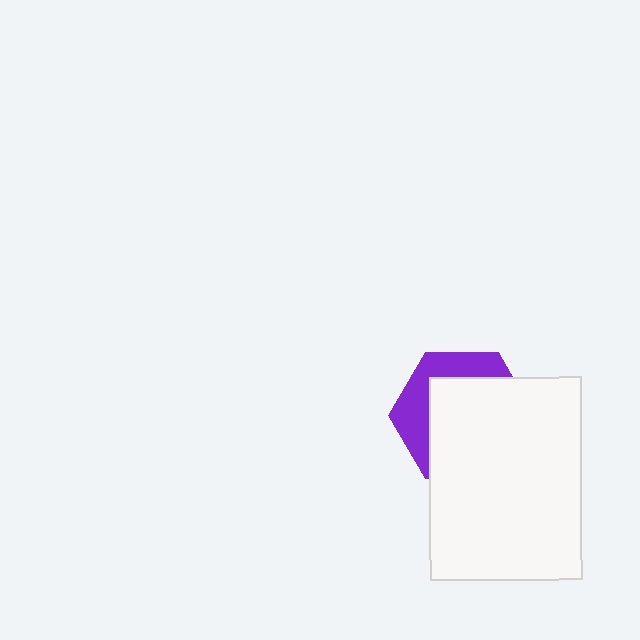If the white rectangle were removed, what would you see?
You would see the complete purple hexagon.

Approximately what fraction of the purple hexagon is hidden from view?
Roughly 65% of the purple hexagon is hidden behind the white rectangle.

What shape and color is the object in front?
The object in front is a white rectangle.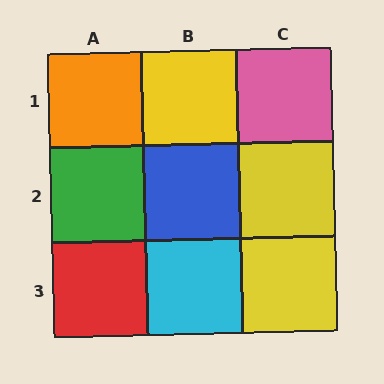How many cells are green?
1 cell is green.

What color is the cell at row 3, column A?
Red.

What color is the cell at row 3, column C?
Yellow.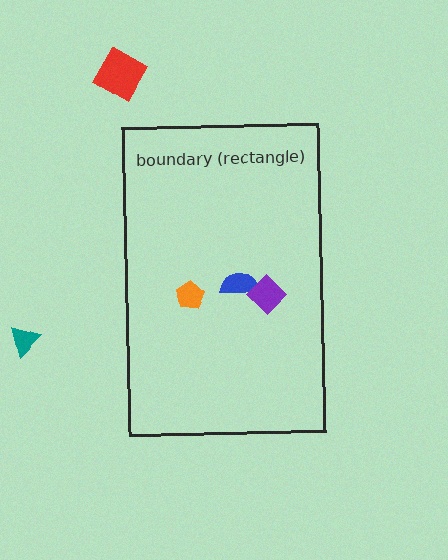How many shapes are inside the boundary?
3 inside, 2 outside.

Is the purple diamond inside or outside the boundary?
Inside.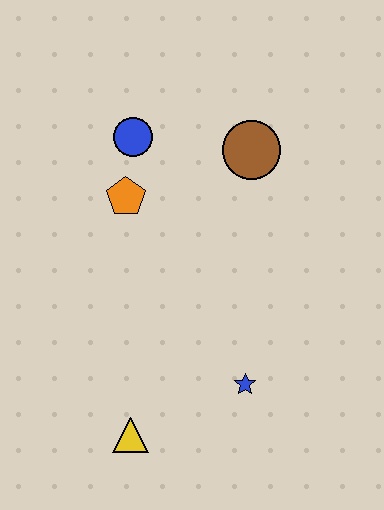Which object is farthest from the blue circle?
The yellow triangle is farthest from the blue circle.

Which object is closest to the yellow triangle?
The blue star is closest to the yellow triangle.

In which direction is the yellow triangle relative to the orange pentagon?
The yellow triangle is below the orange pentagon.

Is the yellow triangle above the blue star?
No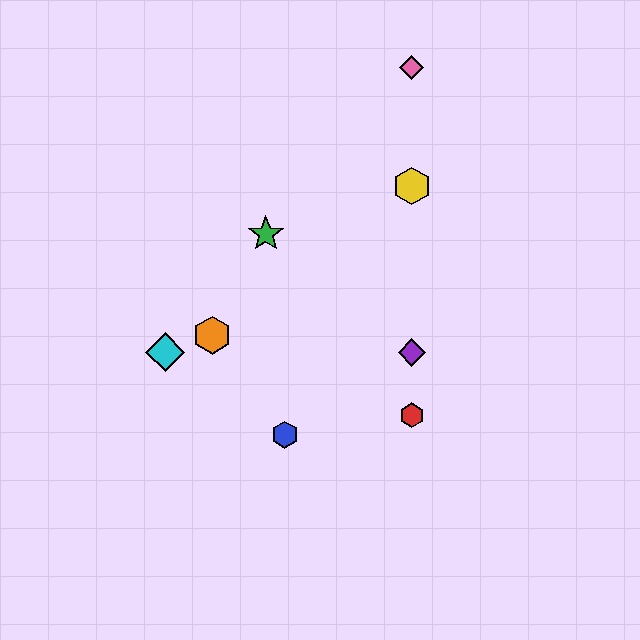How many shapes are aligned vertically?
4 shapes (the red hexagon, the yellow hexagon, the purple diamond, the pink diamond) are aligned vertically.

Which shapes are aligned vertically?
The red hexagon, the yellow hexagon, the purple diamond, the pink diamond are aligned vertically.